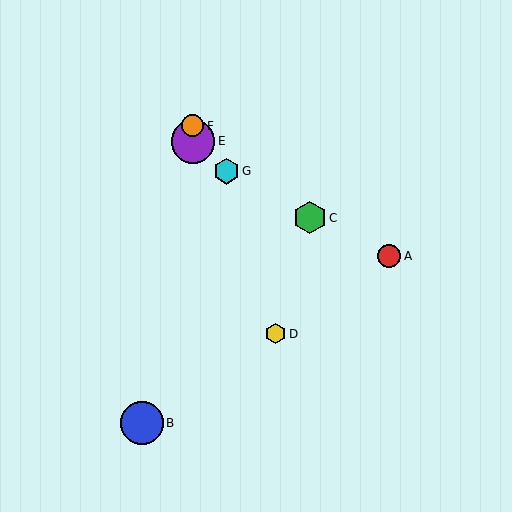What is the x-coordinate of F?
Object F is at x≈193.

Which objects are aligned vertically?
Objects E, F are aligned vertically.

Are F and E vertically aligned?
Yes, both are at x≈193.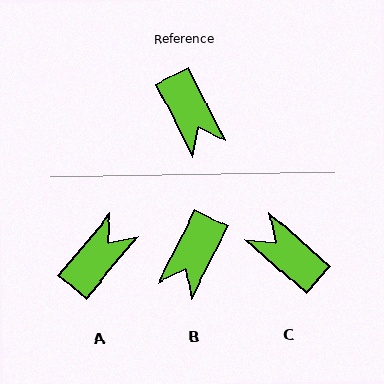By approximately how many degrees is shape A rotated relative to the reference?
Approximately 113 degrees counter-clockwise.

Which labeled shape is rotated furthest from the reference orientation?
C, about 158 degrees away.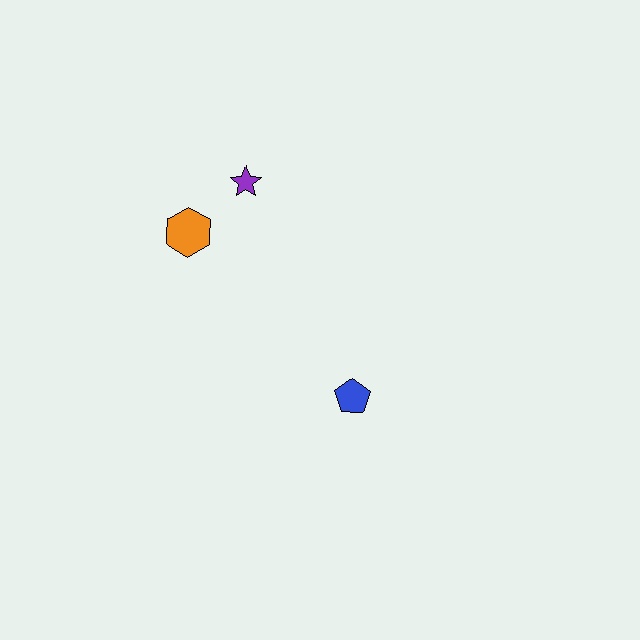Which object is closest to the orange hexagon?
The purple star is closest to the orange hexagon.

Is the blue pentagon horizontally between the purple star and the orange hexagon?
No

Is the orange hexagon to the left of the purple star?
Yes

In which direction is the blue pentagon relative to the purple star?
The blue pentagon is below the purple star.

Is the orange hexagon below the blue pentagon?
No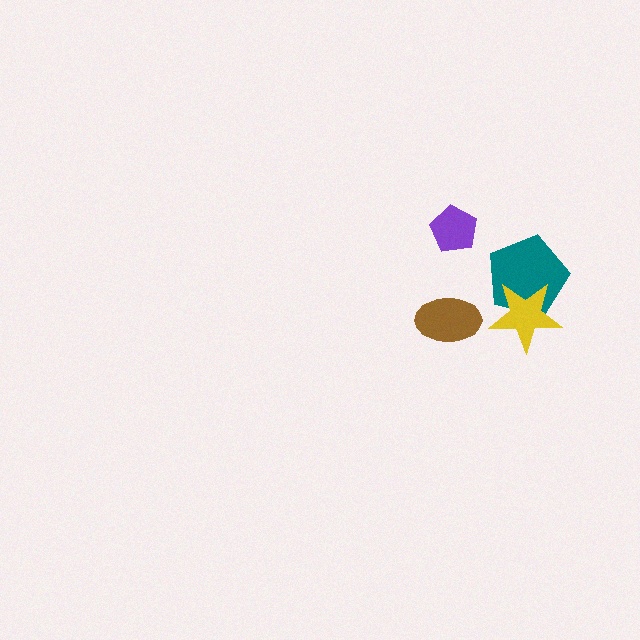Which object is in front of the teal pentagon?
The yellow star is in front of the teal pentagon.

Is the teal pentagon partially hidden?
Yes, it is partially covered by another shape.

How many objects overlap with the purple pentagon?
0 objects overlap with the purple pentagon.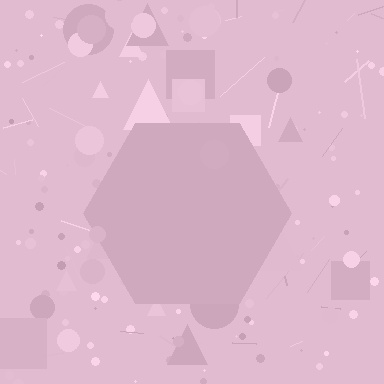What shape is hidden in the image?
A hexagon is hidden in the image.